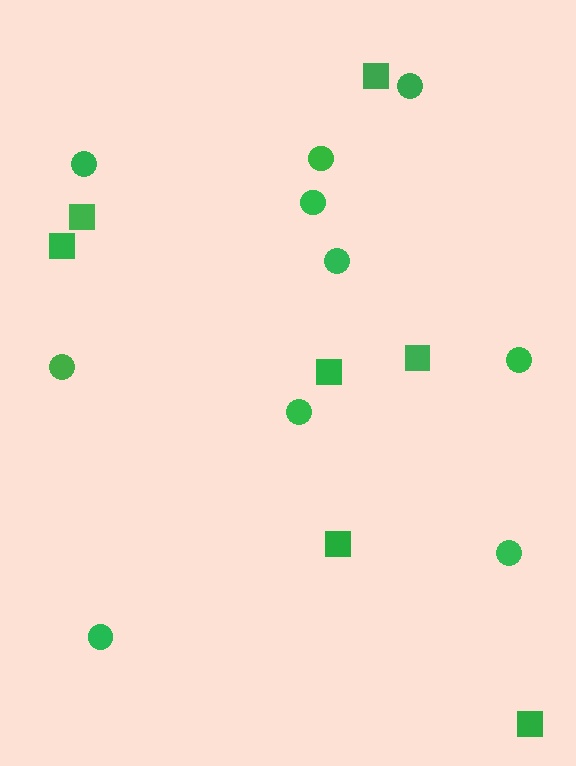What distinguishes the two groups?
There are 2 groups: one group of circles (10) and one group of squares (7).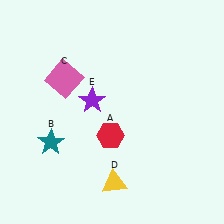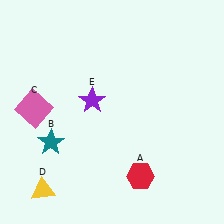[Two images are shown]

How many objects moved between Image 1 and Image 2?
3 objects moved between the two images.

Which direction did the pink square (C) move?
The pink square (C) moved left.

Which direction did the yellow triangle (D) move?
The yellow triangle (D) moved left.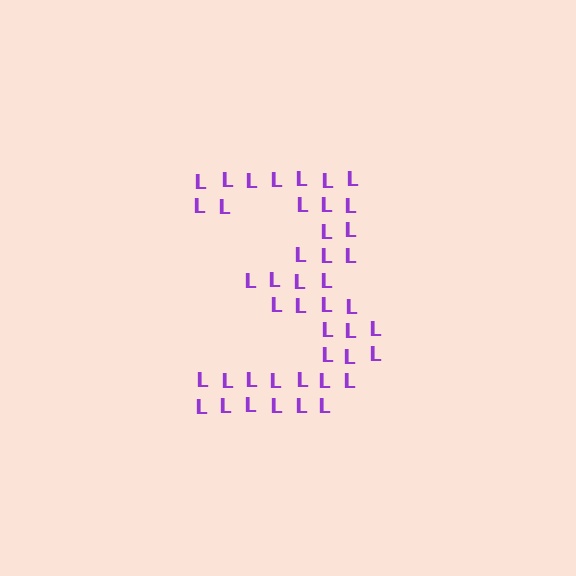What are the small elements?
The small elements are letter L's.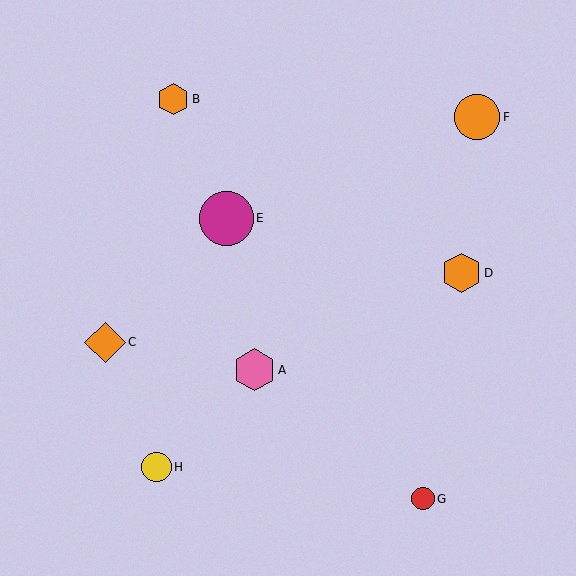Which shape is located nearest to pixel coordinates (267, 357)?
The pink hexagon (labeled A) at (254, 370) is nearest to that location.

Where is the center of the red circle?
The center of the red circle is at (423, 499).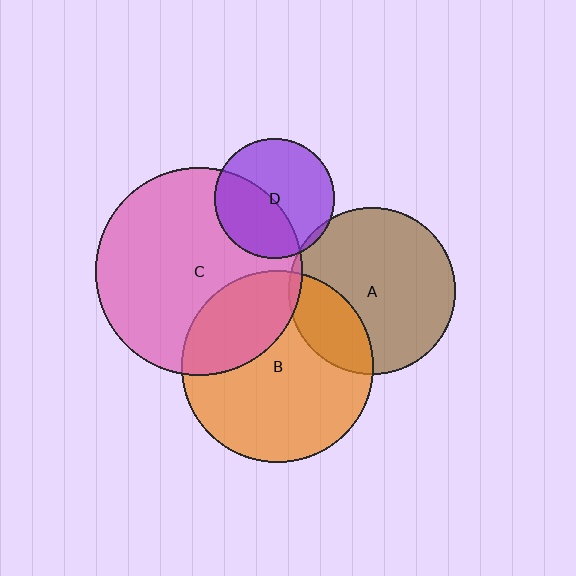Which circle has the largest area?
Circle C (pink).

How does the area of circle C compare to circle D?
Approximately 3.0 times.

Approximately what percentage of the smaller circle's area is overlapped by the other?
Approximately 5%.